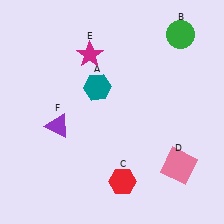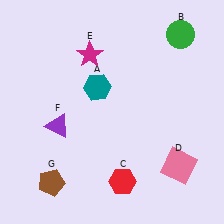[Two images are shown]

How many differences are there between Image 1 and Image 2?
There is 1 difference between the two images.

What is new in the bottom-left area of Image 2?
A brown pentagon (G) was added in the bottom-left area of Image 2.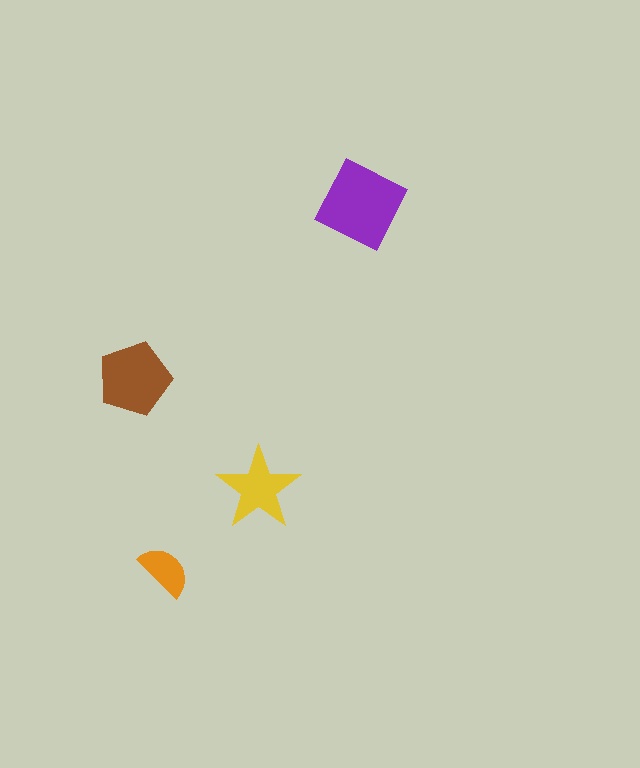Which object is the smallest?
The orange semicircle.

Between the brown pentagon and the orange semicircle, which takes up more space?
The brown pentagon.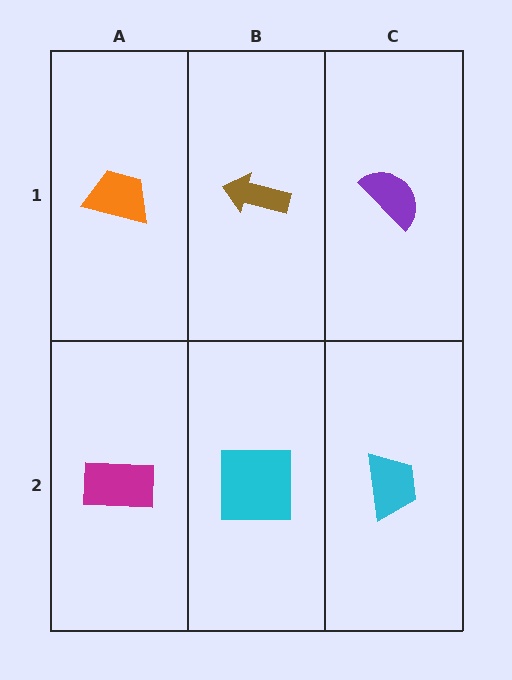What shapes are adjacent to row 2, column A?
An orange trapezoid (row 1, column A), a cyan square (row 2, column B).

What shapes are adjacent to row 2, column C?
A purple semicircle (row 1, column C), a cyan square (row 2, column B).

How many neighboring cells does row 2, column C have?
2.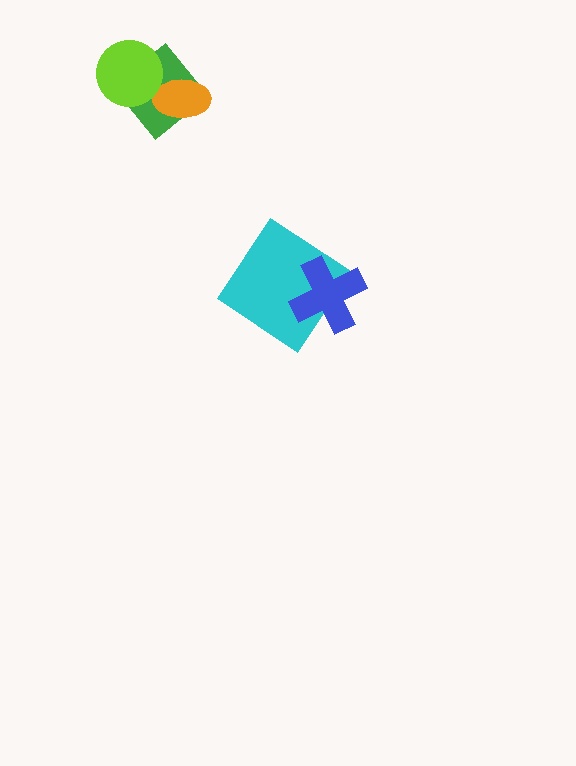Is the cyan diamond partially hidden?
Yes, it is partially covered by another shape.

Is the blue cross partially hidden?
No, no other shape covers it.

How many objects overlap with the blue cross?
1 object overlaps with the blue cross.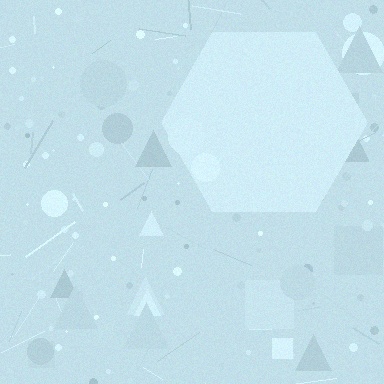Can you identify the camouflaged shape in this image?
The camouflaged shape is a hexagon.